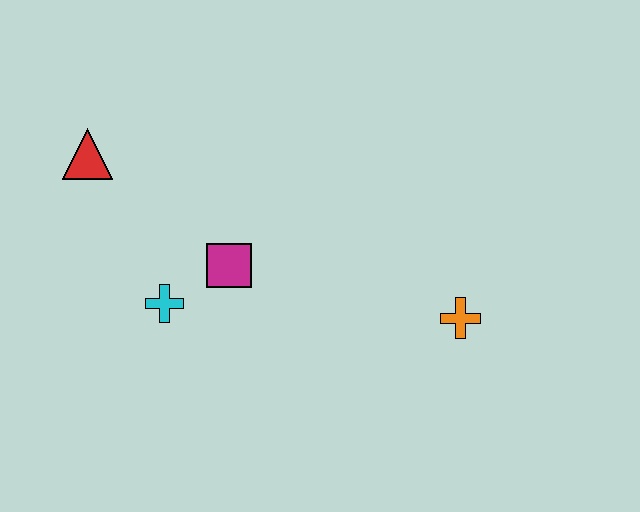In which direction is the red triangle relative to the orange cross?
The red triangle is to the left of the orange cross.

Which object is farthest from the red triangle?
The orange cross is farthest from the red triangle.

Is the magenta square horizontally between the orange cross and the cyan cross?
Yes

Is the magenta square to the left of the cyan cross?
No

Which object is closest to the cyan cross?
The magenta square is closest to the cyan cross.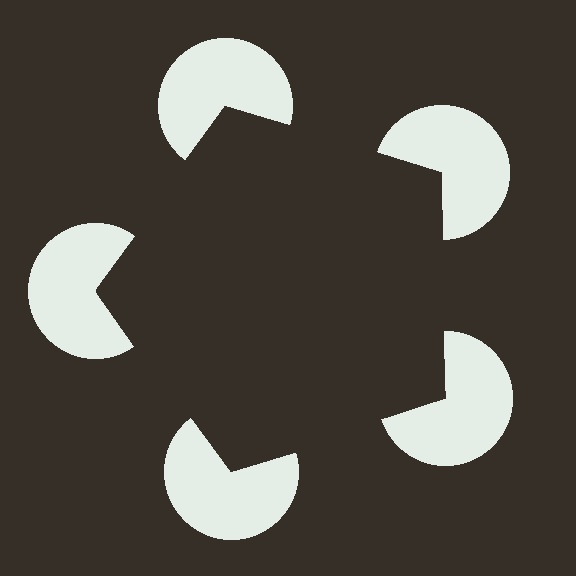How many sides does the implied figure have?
5 sides.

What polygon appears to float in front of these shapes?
An illusory pentagon — its edges are inferred from the aligned wedge cuts in the pac-man discs, not physically drawn.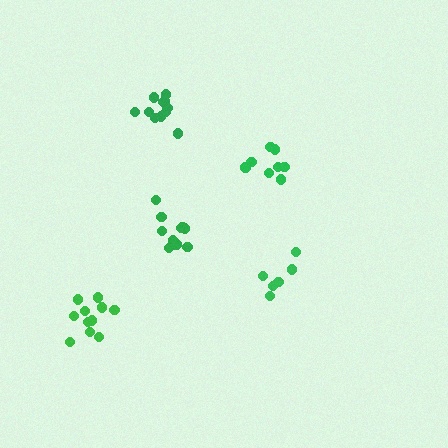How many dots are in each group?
Group 1: 6 dots, Group 2: 8 dots, Group 3: 10 dots, Group 4: 11 dots, Group 5: 11 dots (46 total).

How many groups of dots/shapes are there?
There are 5 groups.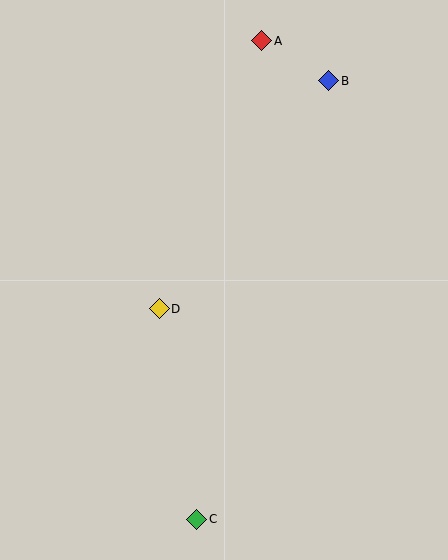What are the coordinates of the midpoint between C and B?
The midpoint between C and B is at (263, 300).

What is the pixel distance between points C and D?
The distance between C and D is 214 pixels.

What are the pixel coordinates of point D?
Point D is at (159, 309).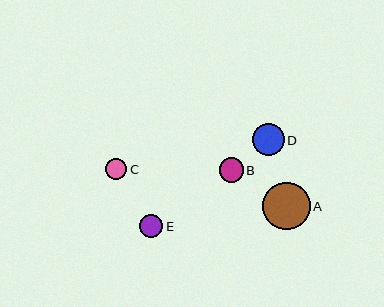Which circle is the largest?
Circle A is the largest with a size of approximately 47 pixels.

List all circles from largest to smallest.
From largest to smallest: A, D, B, E, C.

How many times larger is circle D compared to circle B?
Circle D is approximately 1.3 times the size of circle B.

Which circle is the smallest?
Circle C is the smallest with a size of approximately 21 pixels.